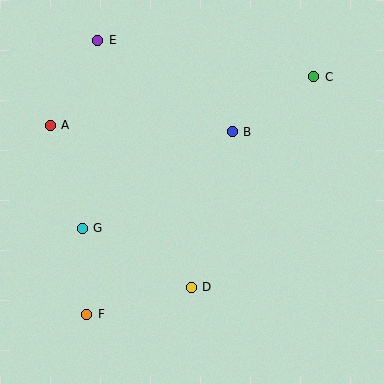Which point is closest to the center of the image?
Point B at (232, 132) is closest to the center.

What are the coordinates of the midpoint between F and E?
The midpoint between F and E is at (92, 177).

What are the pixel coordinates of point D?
Point D is at (191, 287).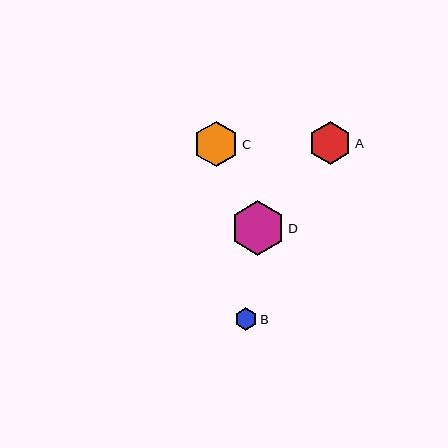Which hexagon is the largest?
Hexagon D is the largest with a size of approximately 55 pixels.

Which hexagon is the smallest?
Hexagon B is the smallest with a size of approximately 23 pixels.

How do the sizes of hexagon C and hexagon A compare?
Hexagon C and hexagon A are approximately the same size.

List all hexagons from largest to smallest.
From largest to smallest: D, C, A, B.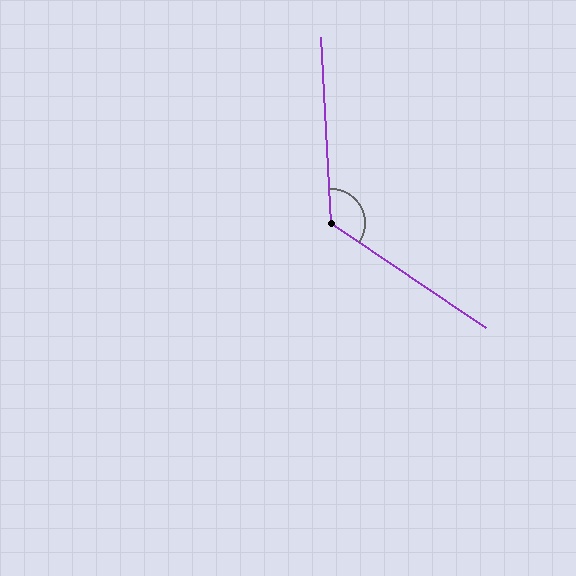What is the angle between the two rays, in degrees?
Approximately 127 degrees.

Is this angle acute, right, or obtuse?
It is obtuse.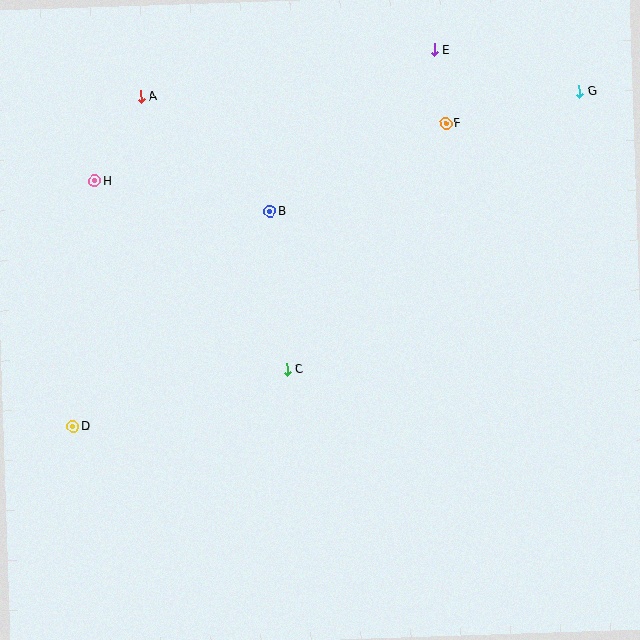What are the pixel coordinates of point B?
Point B is at (270, 211).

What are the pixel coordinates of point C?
Point C is at (287, 370).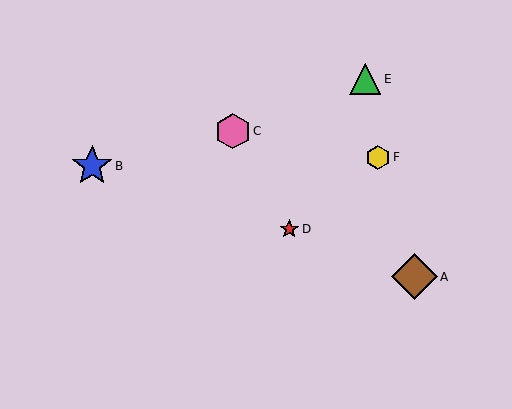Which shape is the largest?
The brown diamond (labeled A) is the largest.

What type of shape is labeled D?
Shape D is a red star.